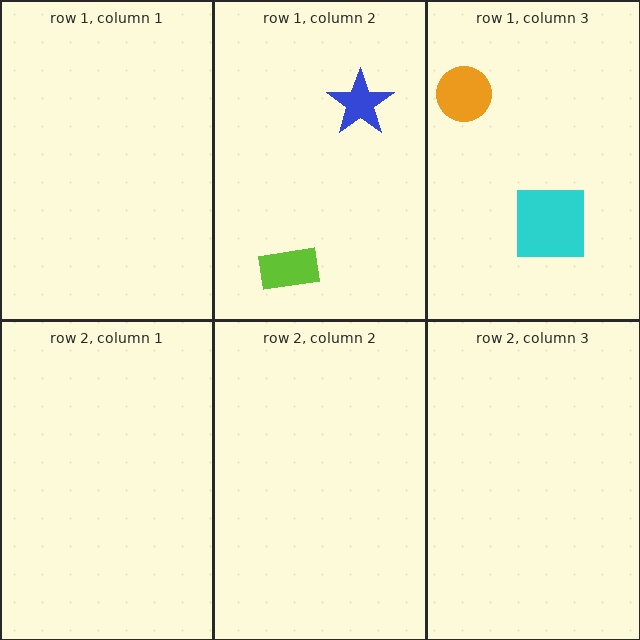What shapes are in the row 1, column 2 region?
The lime rectangle, the blue star.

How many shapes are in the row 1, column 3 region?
2.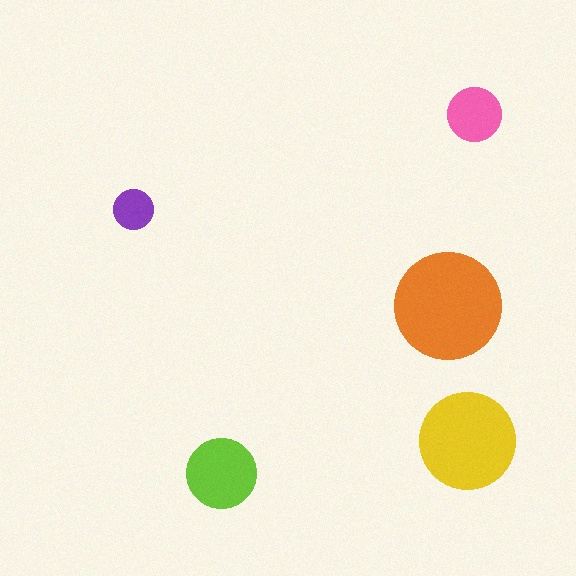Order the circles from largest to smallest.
the orange one, the yellow one, the lime one, the pink one, the purple one.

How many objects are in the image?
There are 5 objects in the image.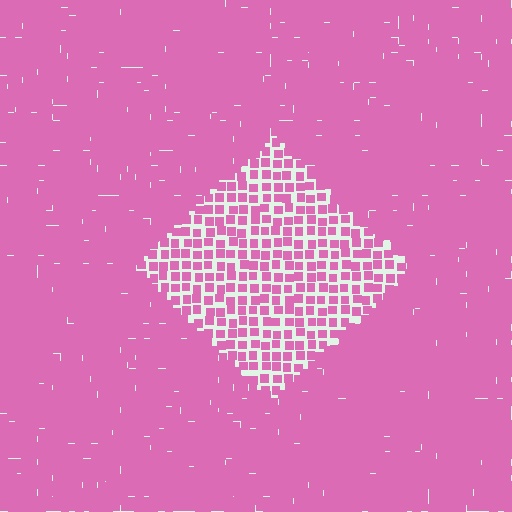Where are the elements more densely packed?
The elements are more densely packed outside the diamond boundary.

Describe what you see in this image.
The image contains small pink elements arranged at two different densities. A diamond-shaped region is visible where the elements are less densely packed than the surrounding area.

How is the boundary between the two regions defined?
The boundary is defined by a change in element density (approximately 2.3x ratio). All elements are the same color, size, and shape.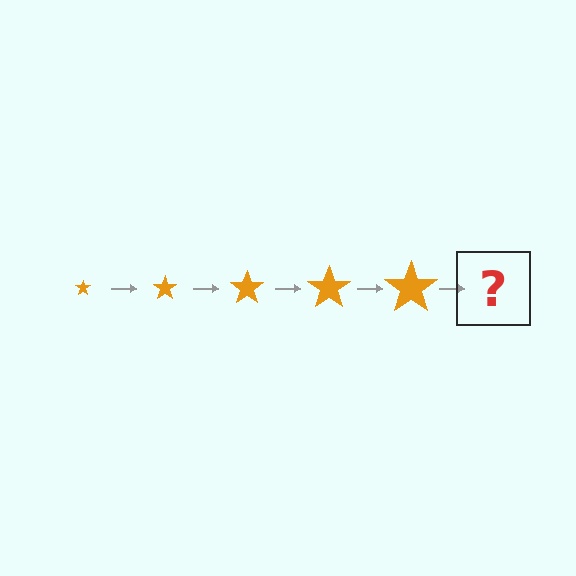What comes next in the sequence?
The next element should be an orange star, larger than the previous one.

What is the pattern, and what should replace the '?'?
The pattern is that the star gets progressively larger each step. The '?' should be an orange star, larger than the previous one.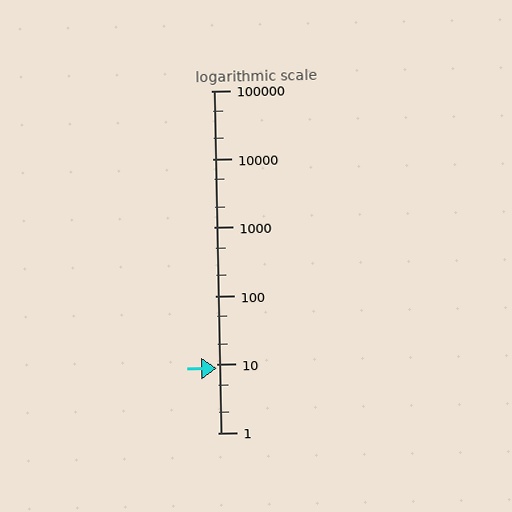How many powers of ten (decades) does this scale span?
The scale spans 5 decades, from 1 to 100000.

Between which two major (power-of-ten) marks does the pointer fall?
The pointer is between 1 and 10.